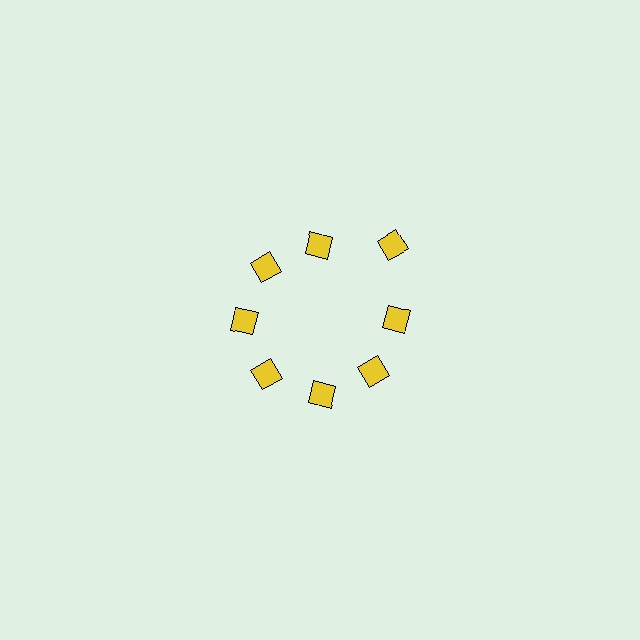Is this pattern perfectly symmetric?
No. The 8 yellow diamonds are arranged in a ring, but one element near the 2 o'clock position is pushed outward from the center, breaking the 8-fold rotational symmetry.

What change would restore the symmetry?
The symmetry would be restored by moving it inward, back onto the ring so that all 8 diamonds sit at equal angles and equal distance from the center.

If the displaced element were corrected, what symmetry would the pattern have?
It would have 8-fold rotational symmetry — the pattern would map onto itself every 45 degrees.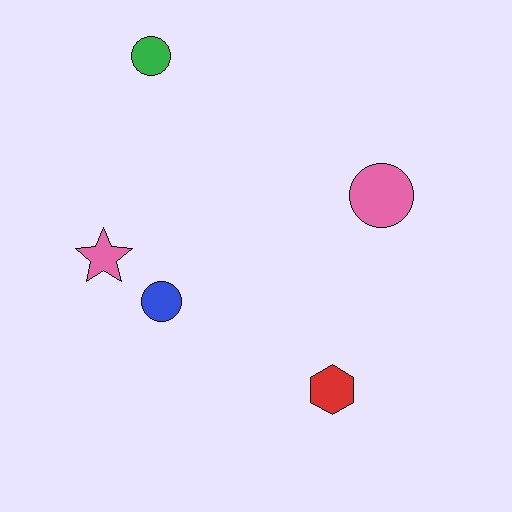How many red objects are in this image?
There is 1 red object.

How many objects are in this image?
There are 5 objects.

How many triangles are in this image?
There are no triangles.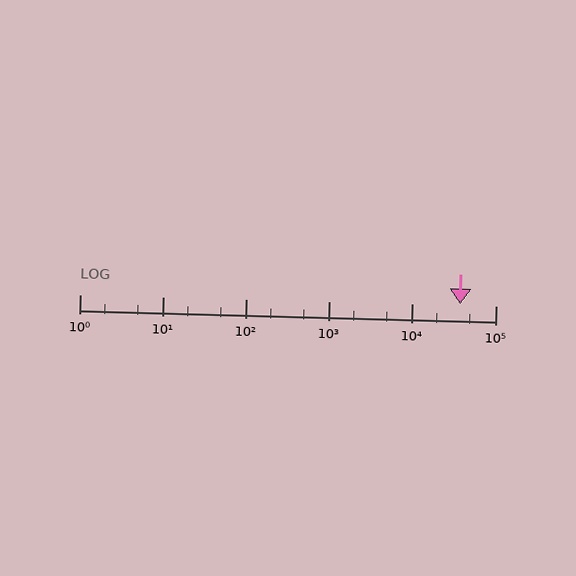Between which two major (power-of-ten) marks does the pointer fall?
The pointer is between 10000 and 100000.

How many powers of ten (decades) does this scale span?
The scale spans 5 decades, from 1 to 100000.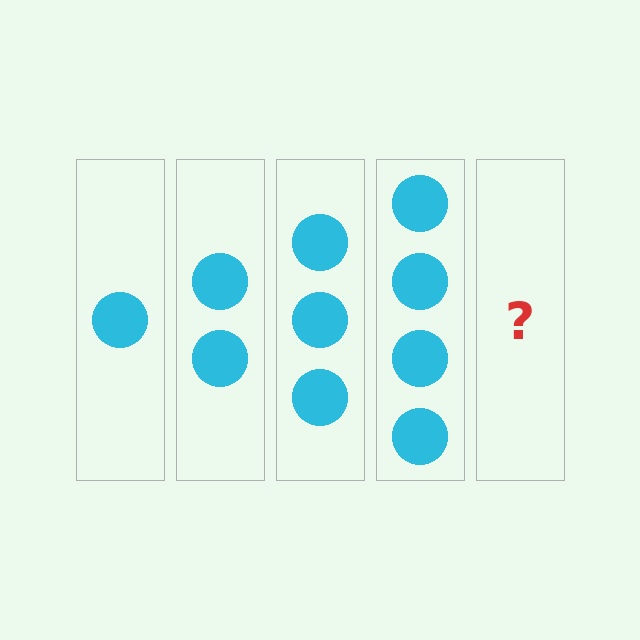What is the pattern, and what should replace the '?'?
The pattern is that each step adds one more circle. The '?' should be 5 circles.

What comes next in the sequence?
The next element should be 5 circles.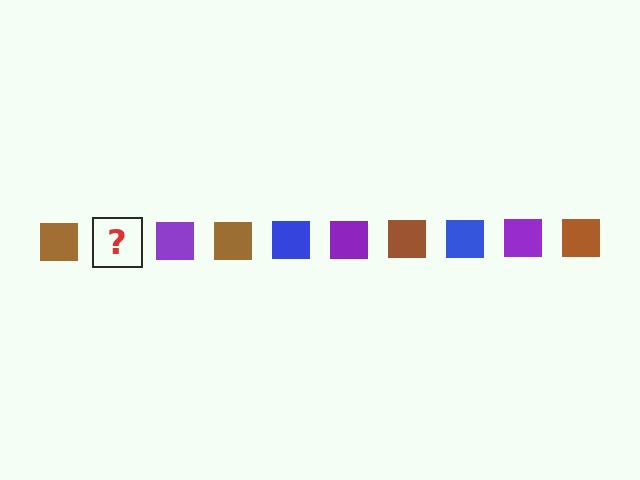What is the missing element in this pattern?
The missing element is a blue square.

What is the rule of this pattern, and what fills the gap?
The rule is that the pattern cycles through brown, blue, purple squares. The gap should be filled with a blue square.